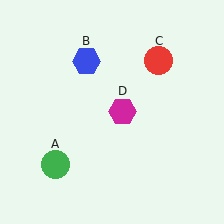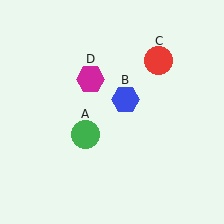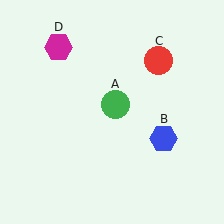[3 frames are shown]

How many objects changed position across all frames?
3 objects changed position: green circle (object A), blue hexagon (object B), magenta hexagon (object D).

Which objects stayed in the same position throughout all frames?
Red circle (object C) remained stationary.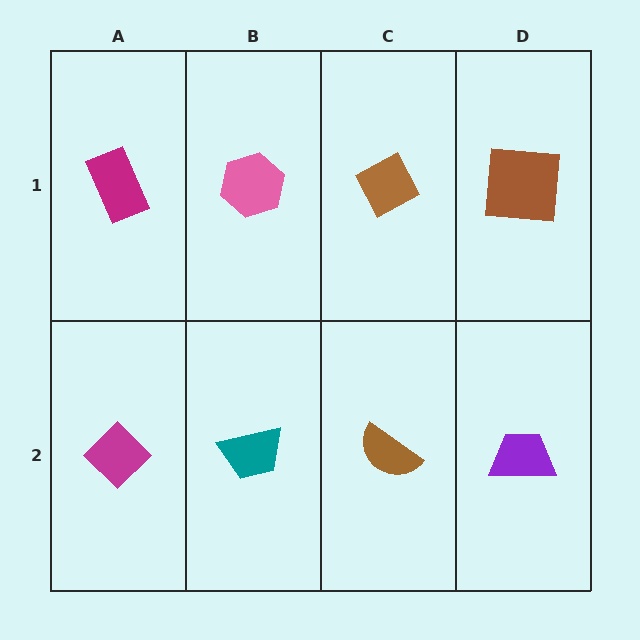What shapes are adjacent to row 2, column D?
A brown square (row 1, column D), a brown semicircle (row 2, column C).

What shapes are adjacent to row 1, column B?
A teal trapezoid (row 2, column B), a magenta rectangle (row 1, column A), a brown diamond (row 1, column C).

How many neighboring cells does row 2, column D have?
2.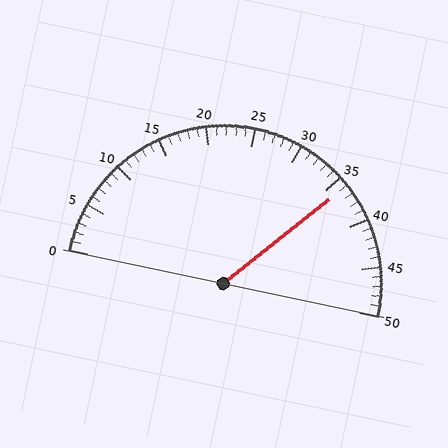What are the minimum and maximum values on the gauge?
The gauge ranges from 0 to 50.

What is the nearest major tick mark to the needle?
The nearest major tick mark is 35.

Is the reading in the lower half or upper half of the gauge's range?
The reading is in the upper half of the range (0 to 50).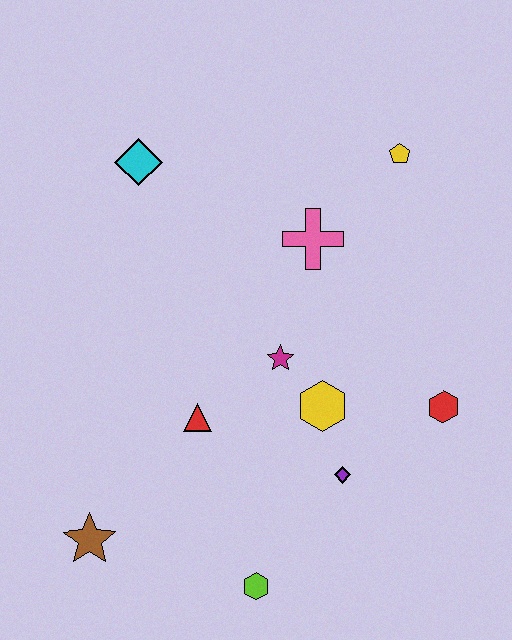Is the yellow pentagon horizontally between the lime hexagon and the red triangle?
No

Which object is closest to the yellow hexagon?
The magenta star is closest to the yellow hexagon.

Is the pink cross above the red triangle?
Yes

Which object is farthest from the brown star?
The yellow pentagon is farthest from the brown star.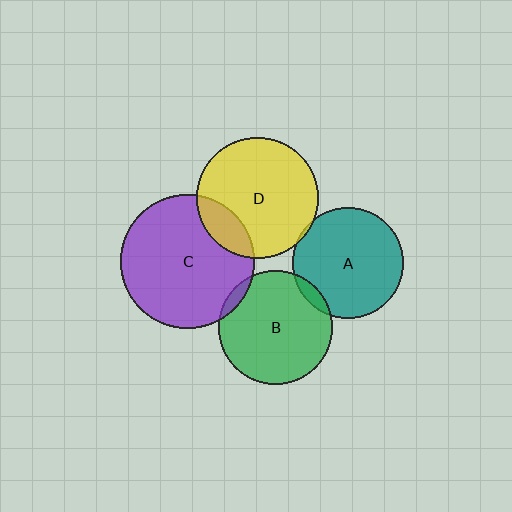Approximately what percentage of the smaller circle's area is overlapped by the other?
Approximately 5%.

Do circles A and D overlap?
Yes.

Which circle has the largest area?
Circle C (purple).